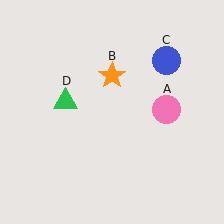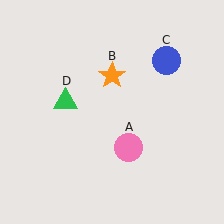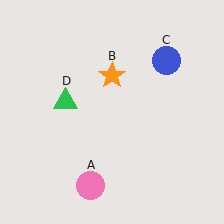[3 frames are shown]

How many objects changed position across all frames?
1 object changed position: pink circle (object A).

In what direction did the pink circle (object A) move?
The pink circle (object A) moved down and to the left.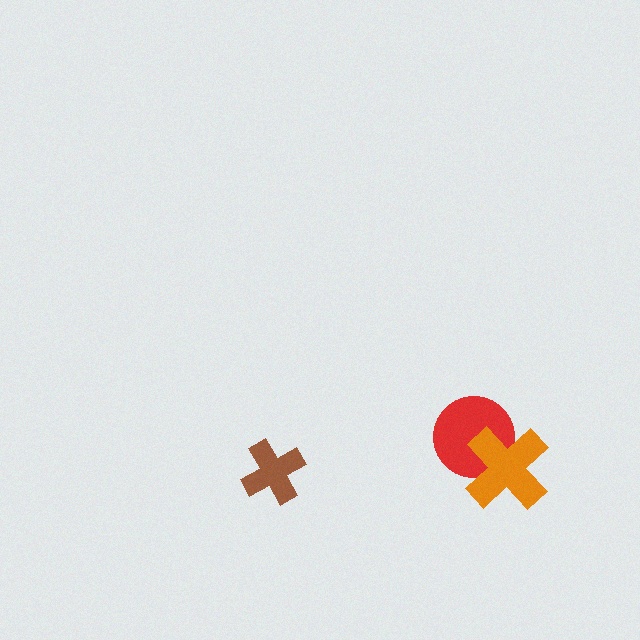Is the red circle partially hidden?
Yes, it is partially covered by another shape.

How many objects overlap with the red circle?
1 object overlaps with the red circle.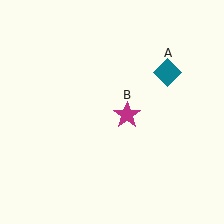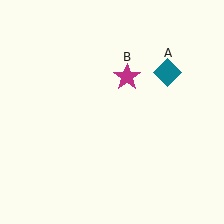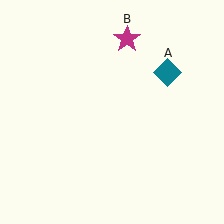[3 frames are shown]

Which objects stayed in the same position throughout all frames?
Teal diamond (object A) remained stationary.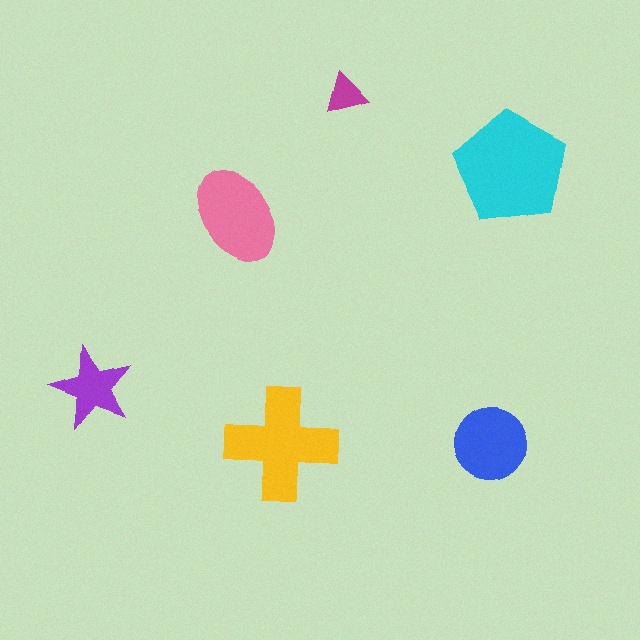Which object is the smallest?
The magenta triangle.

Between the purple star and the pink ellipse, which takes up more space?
The pink ellipse.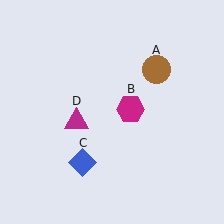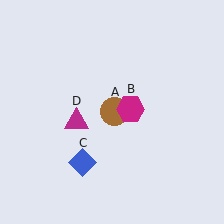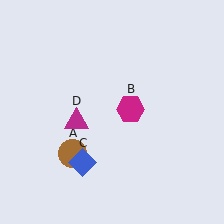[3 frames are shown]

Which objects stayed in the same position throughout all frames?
Magenta hexagon (object B) and blue diamond (object C) and magenta triangle (object D) remained stationary.